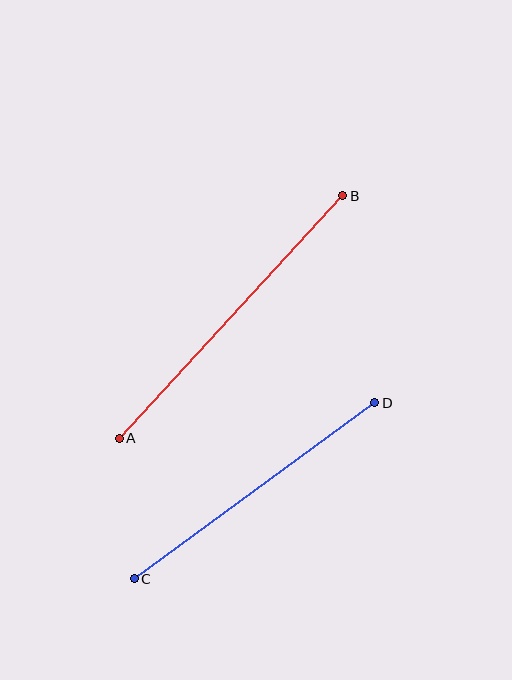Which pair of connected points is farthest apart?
Points A and B are farthest apart.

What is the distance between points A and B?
The distance is approximately 330 pixels.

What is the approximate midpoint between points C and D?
The midpoint is at approximately (255, 491) pixels.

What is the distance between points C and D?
The distance is approximately 298 pixels.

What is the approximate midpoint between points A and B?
The midpoint is at approximately (231, 317) pixels.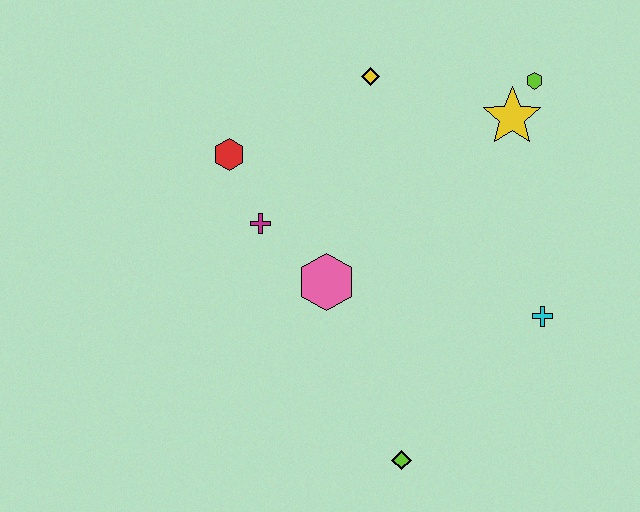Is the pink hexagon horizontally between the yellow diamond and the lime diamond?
No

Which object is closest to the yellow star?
The lime hexagon is closest to the yellow star.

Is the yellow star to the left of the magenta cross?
No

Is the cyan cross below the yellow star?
Yes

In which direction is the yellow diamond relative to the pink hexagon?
The yellow diamond is above the pink hexagon.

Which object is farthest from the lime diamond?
The lime hexagon is farthest from the lime diamond.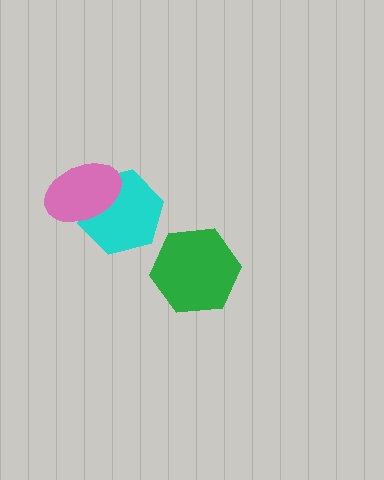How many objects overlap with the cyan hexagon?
1 object overlaps with the cyan hexagon.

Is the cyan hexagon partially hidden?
Yes, it is partially covered by another shape.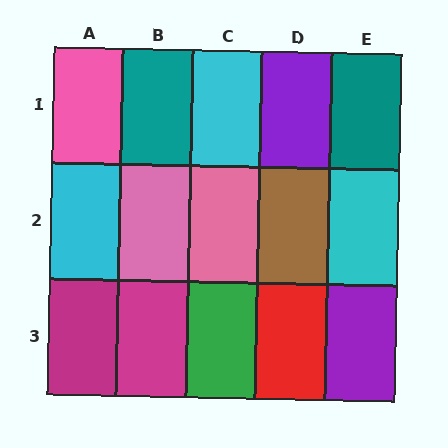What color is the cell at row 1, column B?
Teal.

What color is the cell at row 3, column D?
Red.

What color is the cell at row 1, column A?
Pink.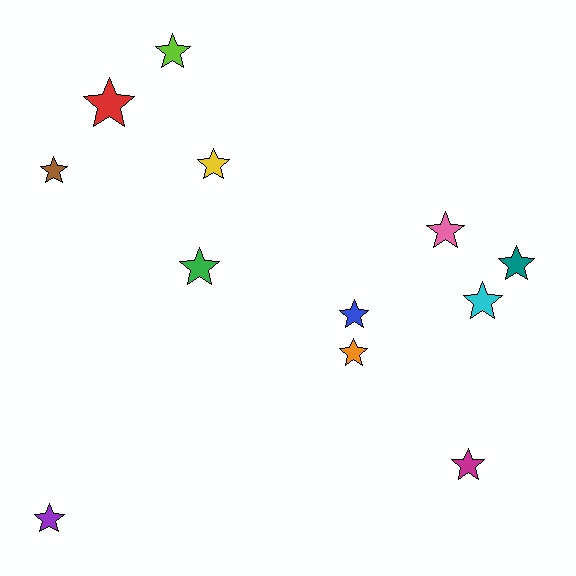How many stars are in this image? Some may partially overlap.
There are 12 stars.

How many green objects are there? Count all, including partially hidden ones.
There is 1 green object.